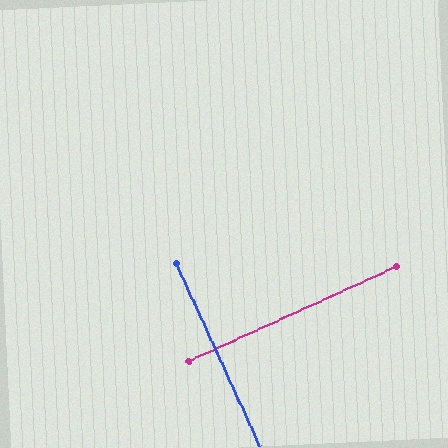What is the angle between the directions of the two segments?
Approximately 90 degrees.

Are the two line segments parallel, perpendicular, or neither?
Perpendicular — they meet at approximately 90°.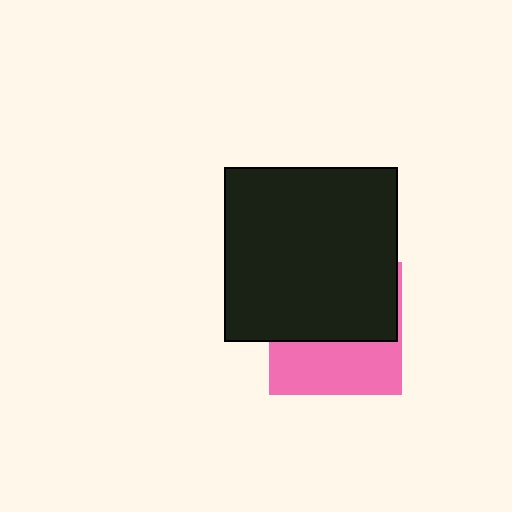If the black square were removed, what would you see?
You would see the complete pink square.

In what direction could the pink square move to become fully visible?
The pink square could move down. That would shift it out from behind the black square entirely.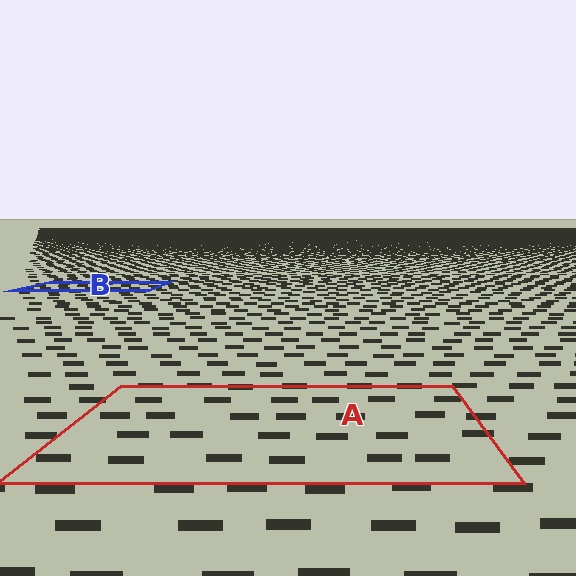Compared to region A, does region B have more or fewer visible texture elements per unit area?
Region B has more texture elements per unit area — they are packed more densely because it is farther away.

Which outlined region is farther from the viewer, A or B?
Region B is farther from the viewer — the texture elements inside it appear smaller and more densely packed.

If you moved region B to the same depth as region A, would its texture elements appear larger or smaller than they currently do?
They would appear larger. At a closer depth, the same texture elements are projected at a bigger on-screen size.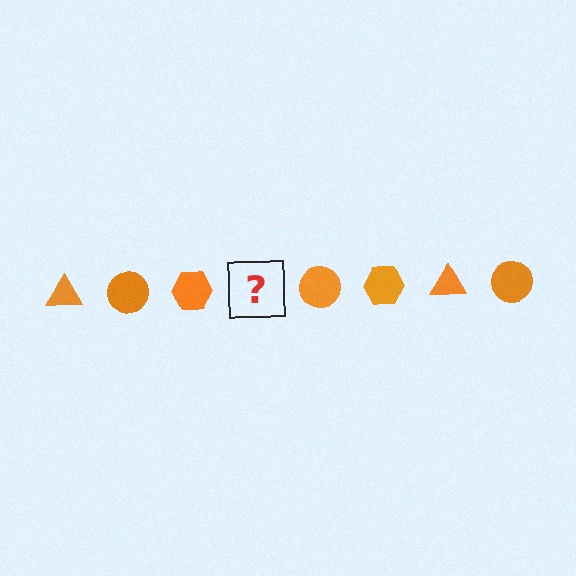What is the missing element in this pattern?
The missing element is an orange triangle.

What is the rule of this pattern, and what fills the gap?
The rule is that the pattern cycles through triangle, circle, hexagon shapes in orange. The gap should be filled with an orange triangle.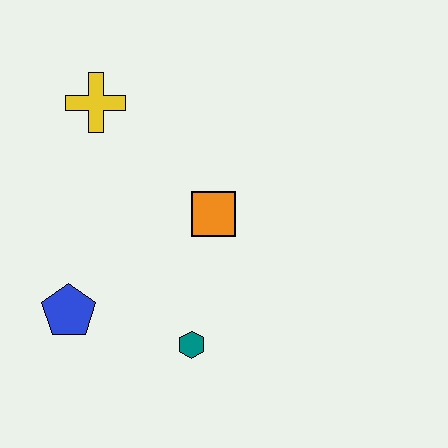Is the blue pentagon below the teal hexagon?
No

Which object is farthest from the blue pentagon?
The yellow cross is farthest from the blue pentagon.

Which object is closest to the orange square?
The teal hexagon is closest to the orange square.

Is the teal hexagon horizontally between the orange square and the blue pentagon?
Yes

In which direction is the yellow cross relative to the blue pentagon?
The yellow cross is above the blue pentagon.